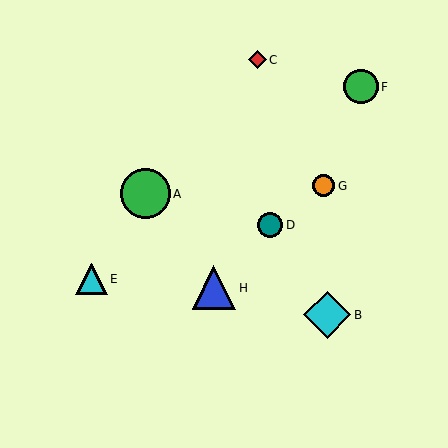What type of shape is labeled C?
Shape C is a red diamond.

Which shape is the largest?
The green circle (labeled A) is the largest.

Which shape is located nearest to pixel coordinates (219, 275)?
The blue triangle (labeled H) at (214, 288) is nearest to that location.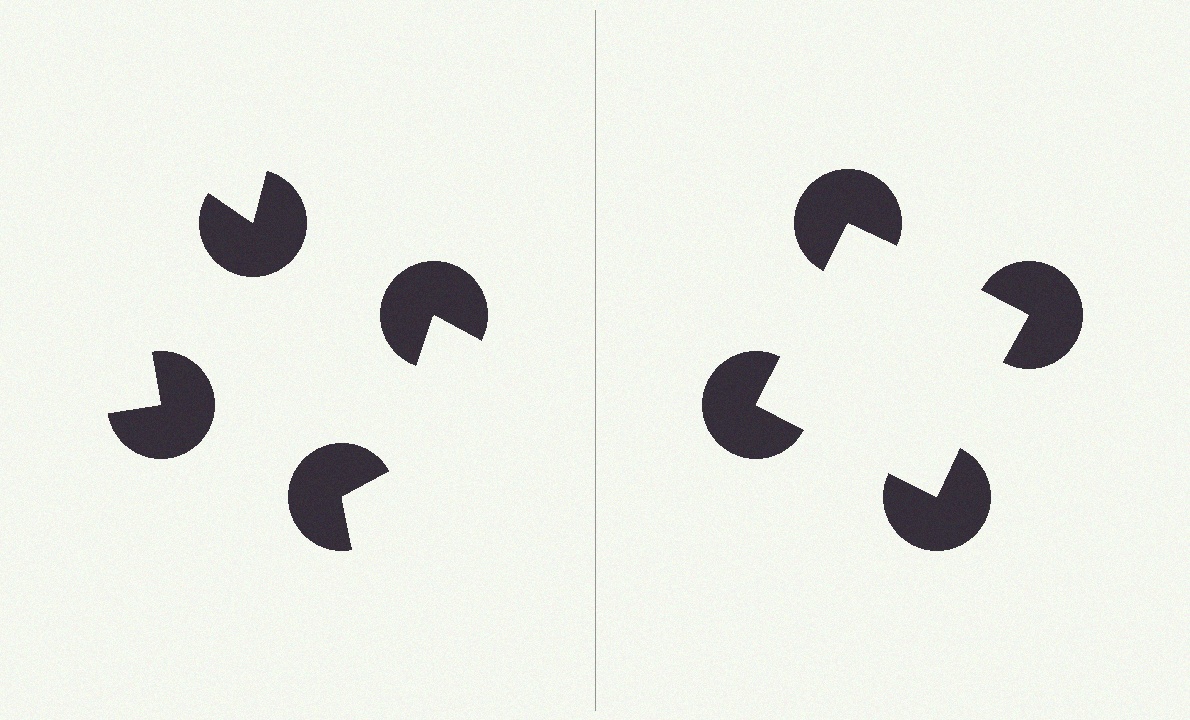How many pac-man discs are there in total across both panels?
8 — 4 on each side.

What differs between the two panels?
The pac-man discs are positioned identically on both sides; only the wedge orientations differ. On the right they align to a square; on the left they are misaligned.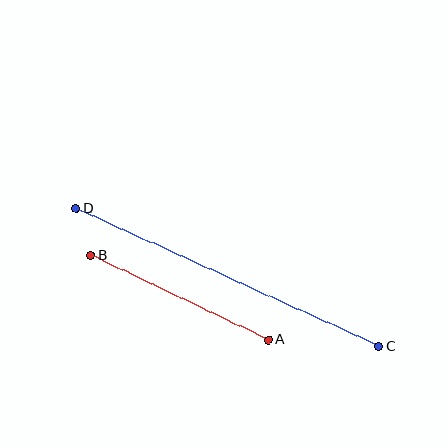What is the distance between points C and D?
The distance is approximately 333 pixels.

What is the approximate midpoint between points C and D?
The midpoint is at approximately (227, 277) pixels.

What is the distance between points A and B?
The distance is approximately 197 pixels.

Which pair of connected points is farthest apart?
Points C and D are farthest apart.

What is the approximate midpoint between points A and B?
The midpoint is at approximately (179, 298) pixels.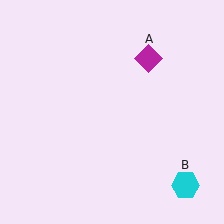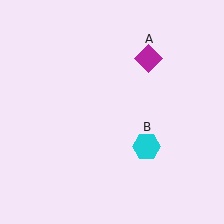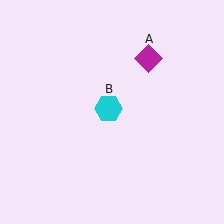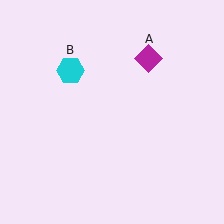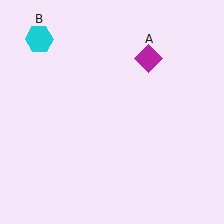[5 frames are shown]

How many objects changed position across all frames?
1 object changed position: cyan hexagon (object B).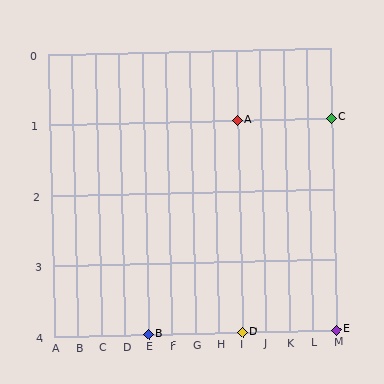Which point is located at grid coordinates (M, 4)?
Point E is at (M, 4).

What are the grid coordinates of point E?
Point E is at grid coordinates (M, 4).